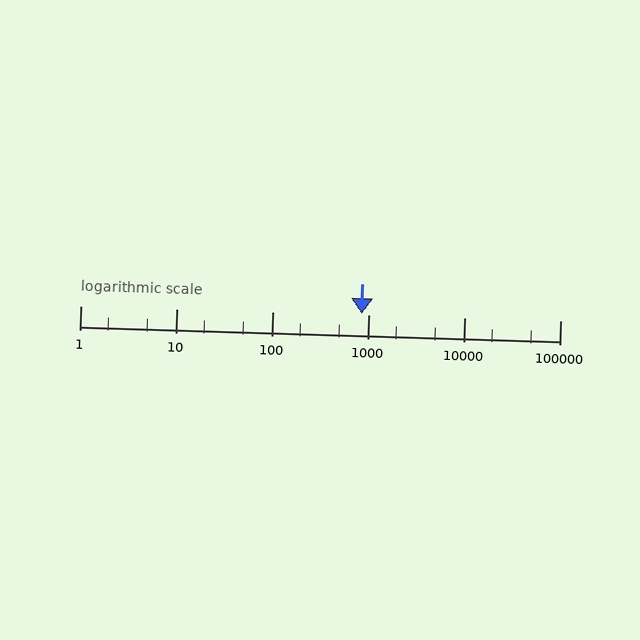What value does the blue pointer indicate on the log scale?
The pointer indicates approximately 850.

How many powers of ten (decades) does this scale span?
The scale spans 5 decades, from 1 to 100000.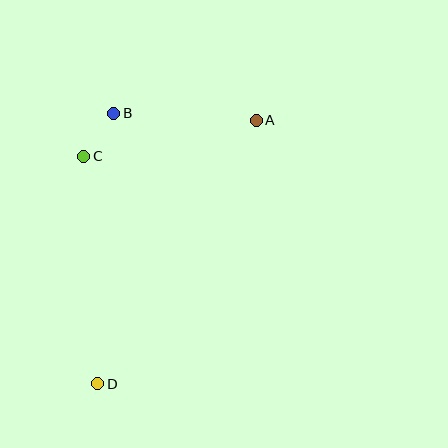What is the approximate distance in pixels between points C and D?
The distance between C and D is approximately 228 pixels.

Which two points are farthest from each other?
Points A and D are farthest from each other.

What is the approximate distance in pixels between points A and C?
The distance between A and C is approximately 176 pixels.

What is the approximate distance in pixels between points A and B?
The distance between A and B is approximately 143 pixels.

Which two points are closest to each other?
Points B and C are closest to each other.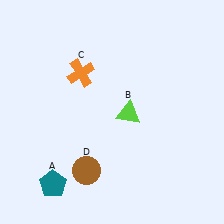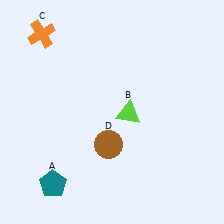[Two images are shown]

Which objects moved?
The objects that moved are: the orange cross (C), the brown circle (D).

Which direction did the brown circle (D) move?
The brown circle (D) moved up.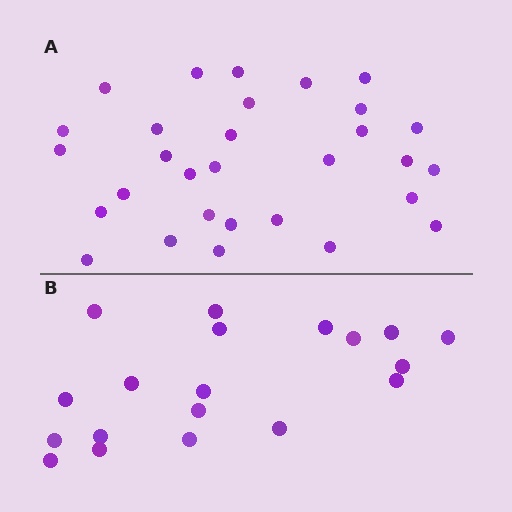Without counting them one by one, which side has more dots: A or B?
Region A (the top region) has more dots.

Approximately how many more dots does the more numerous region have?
Region A has roughly 12 or so more dots than region B.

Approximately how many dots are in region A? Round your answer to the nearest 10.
About 30 dots.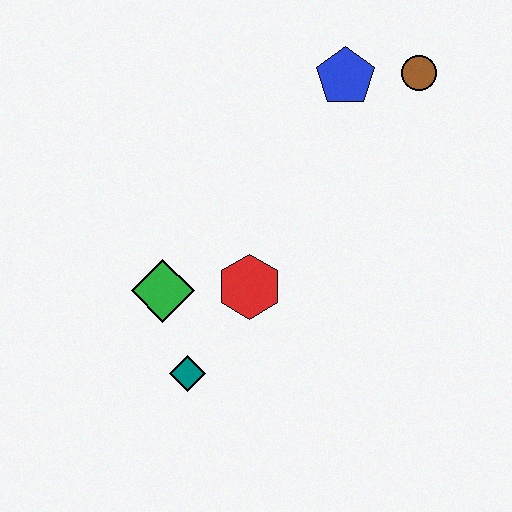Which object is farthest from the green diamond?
The brown circle is farthest from the green diamond.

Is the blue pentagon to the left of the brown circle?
Yes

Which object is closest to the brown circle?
The blue pentagon is closest to the brown circle.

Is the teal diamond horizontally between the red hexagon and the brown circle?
No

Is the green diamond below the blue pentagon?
Yes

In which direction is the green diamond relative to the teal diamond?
The green diamond is above the teal diamond.